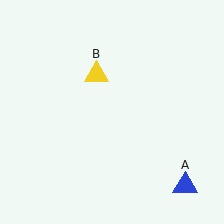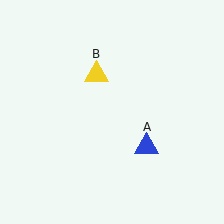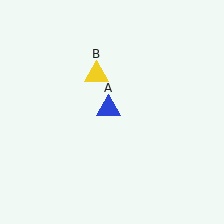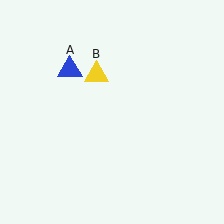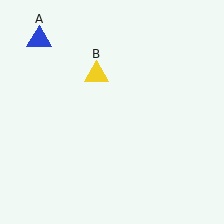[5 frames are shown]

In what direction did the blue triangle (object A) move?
The blue triangle (object A) moved up and to the left.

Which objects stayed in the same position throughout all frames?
Yellow triangle (object B) remained stationary.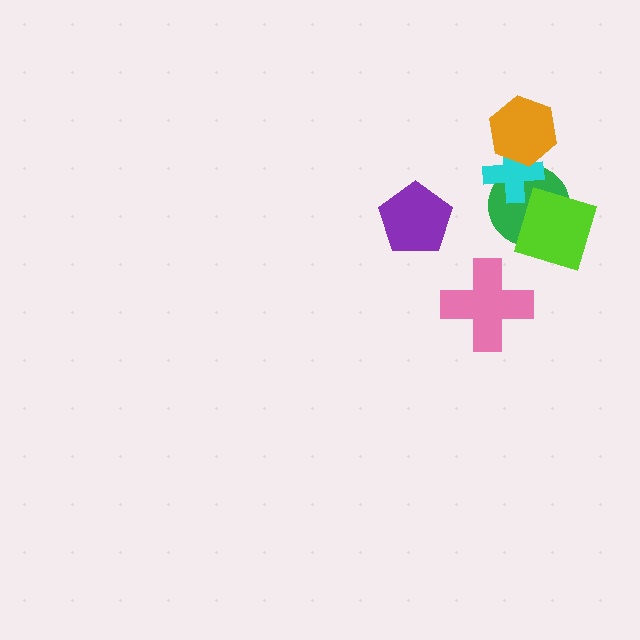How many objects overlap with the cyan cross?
2 objects overlap with the cyan cross.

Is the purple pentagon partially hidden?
No, no other shape covers it.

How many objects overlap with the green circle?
2 objects overlap with the green circle.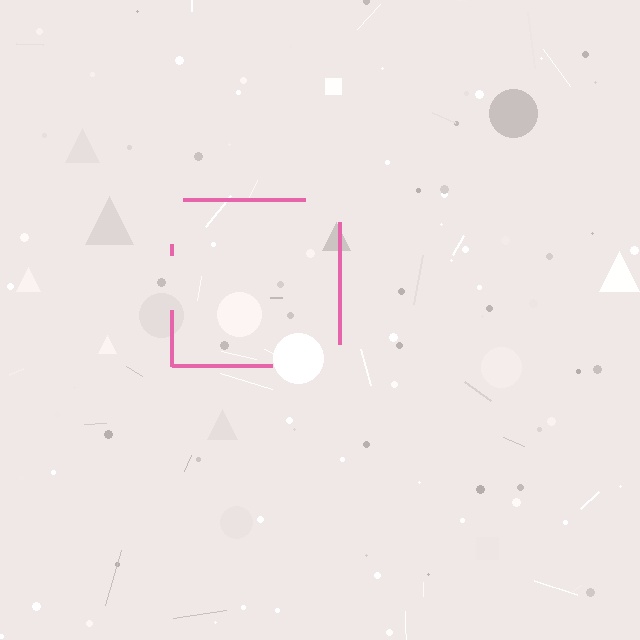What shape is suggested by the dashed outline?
The dashed outline suggests a square.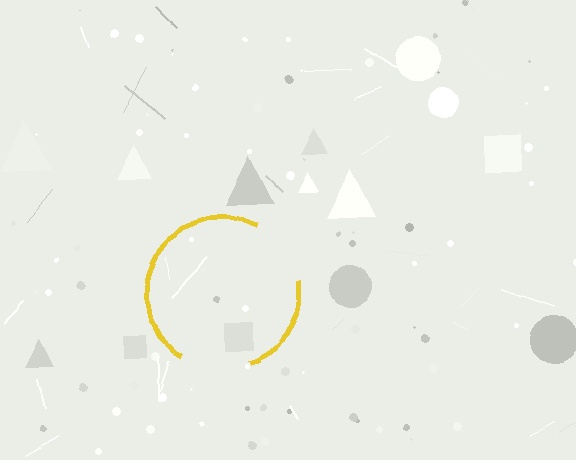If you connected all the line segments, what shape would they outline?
They would outline a circle.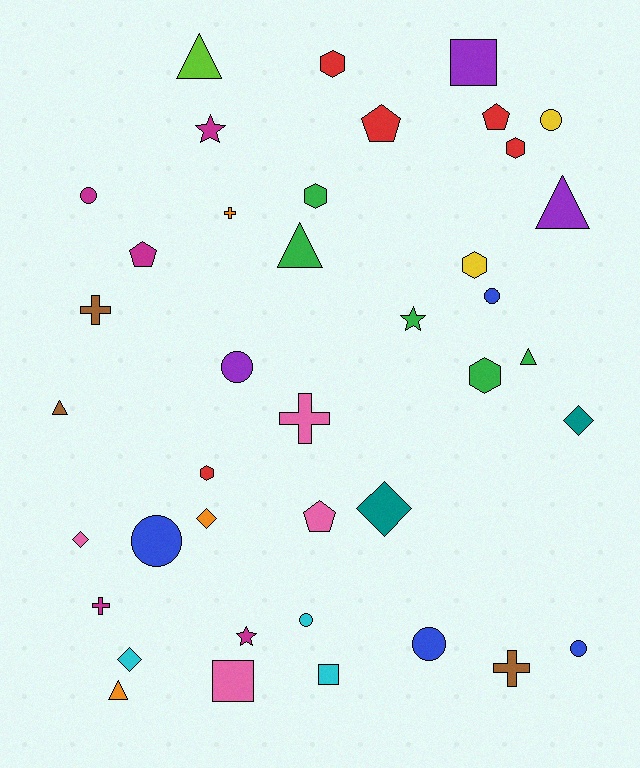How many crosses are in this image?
There are 5 crosses.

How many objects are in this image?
There are 40 objects.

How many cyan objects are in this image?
There are 3 cyan objects.